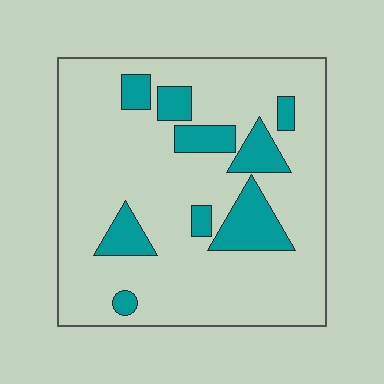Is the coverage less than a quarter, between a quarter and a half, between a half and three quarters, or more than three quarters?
Less than a quarter.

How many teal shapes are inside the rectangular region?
9.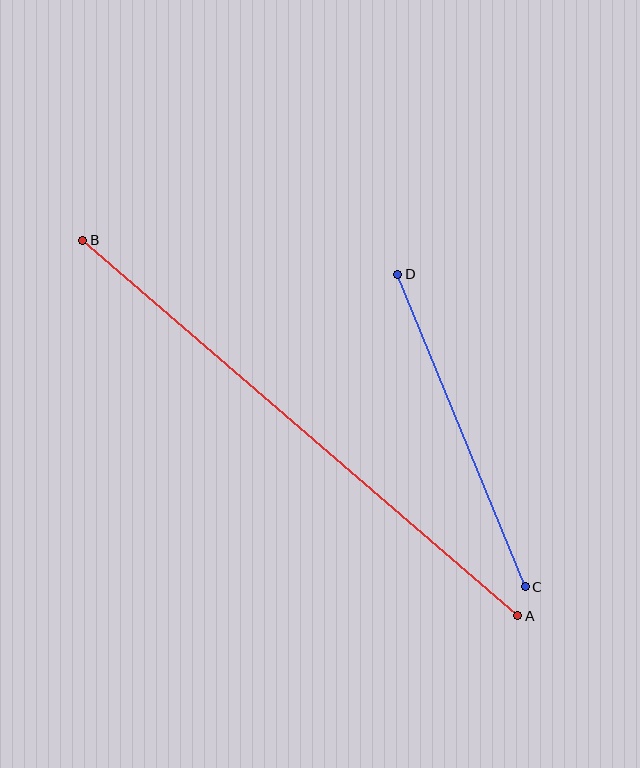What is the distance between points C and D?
The distance is approximately 338 pixels.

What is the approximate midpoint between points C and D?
The midpoint is at approximately (461, 431) pixels.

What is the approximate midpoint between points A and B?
The midpoint is at approximately (300, 428) pixels.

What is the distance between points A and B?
The distance is approximately 575 pixels.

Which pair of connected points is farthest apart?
Points A and B are farthest apart.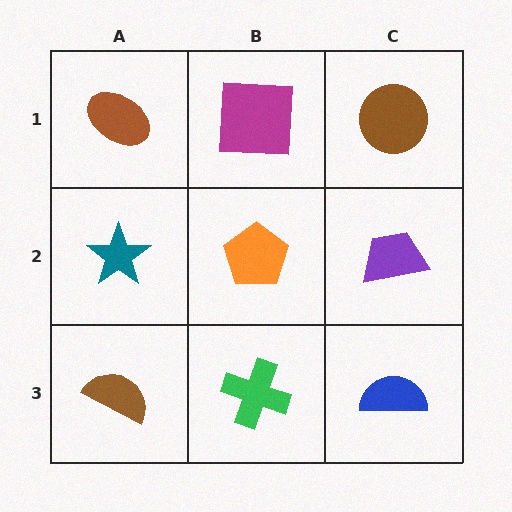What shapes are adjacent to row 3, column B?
An orange pentagon (row 2, column B), a brown semicircle (row 3, column A), a blue semicircle (row 3, column C).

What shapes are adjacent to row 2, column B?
A magenta square (row 1, column B), a green cross (row 3, column B), a teal star (row 2, column A), a purple trapezoid (row 2, column C).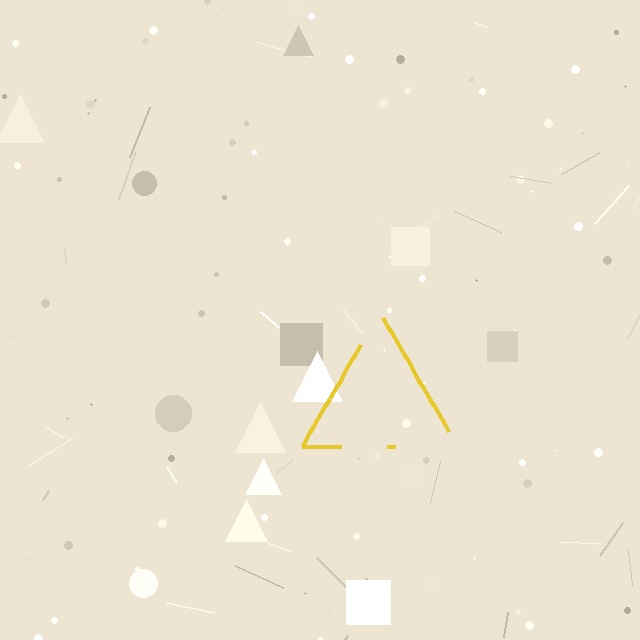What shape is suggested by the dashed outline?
The dashed outline suggests a triangle.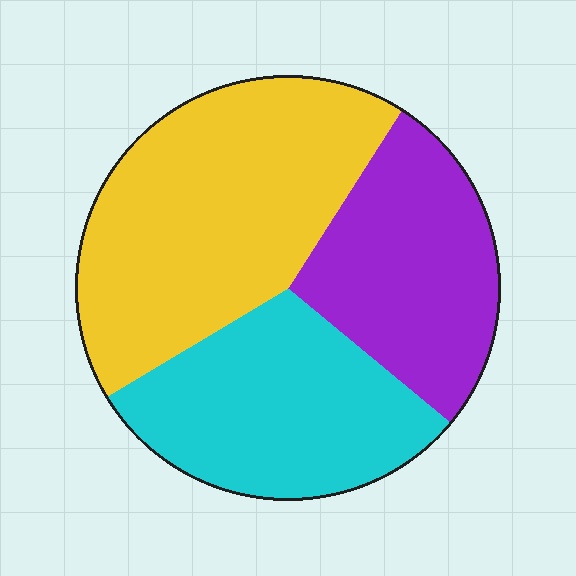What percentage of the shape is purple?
Purple takes up about one quarter (1/4) of the shape.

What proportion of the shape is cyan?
Cyan covers 30% of the shape.